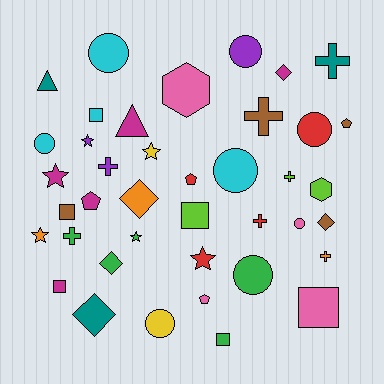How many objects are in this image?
There are 40 objects.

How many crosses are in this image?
There are 7 crosses.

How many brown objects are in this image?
There are 4 brown objects.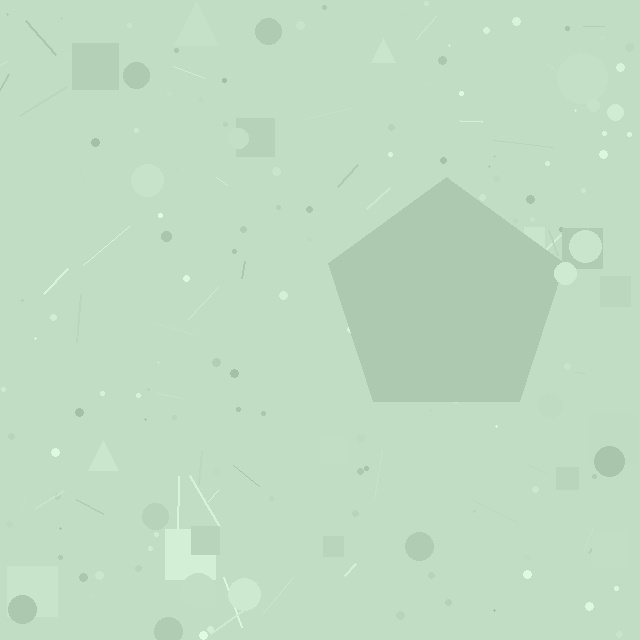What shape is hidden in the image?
A pentagon is hidden in the image.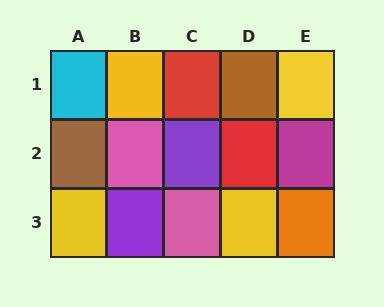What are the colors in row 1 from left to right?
Cyan, yellow, red, brown, yellow.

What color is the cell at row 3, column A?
Yellow.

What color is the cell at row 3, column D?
Yellow.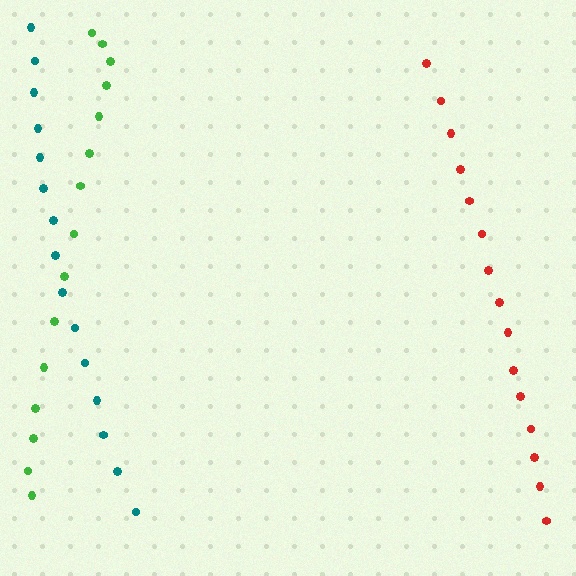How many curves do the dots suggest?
There are 3 distinct paths.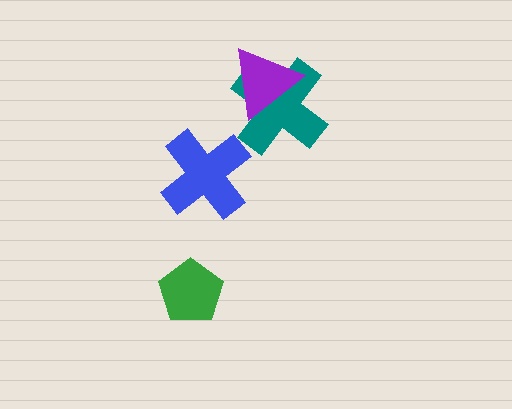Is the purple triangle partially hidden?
No, no other shape covers it.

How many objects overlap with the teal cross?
1 object overlaps with the teal cross.